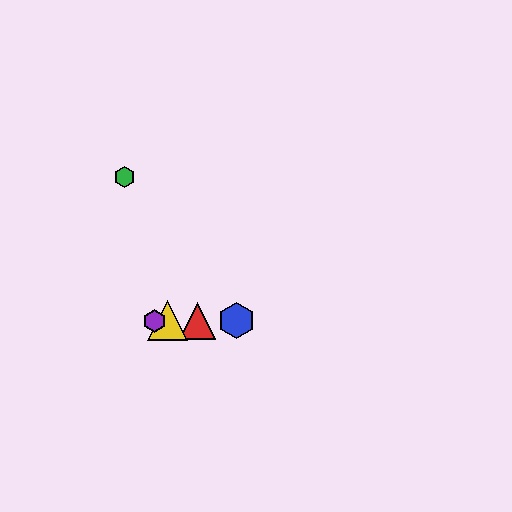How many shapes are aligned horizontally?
4 shapes (the red triangle, the blue hexagon, the yellow triangle, the purple hexagon) are aligned horizontally.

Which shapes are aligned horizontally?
The red triangle, the blue hexagon, the yellow triangle, the purple hexagon are aligned horizontally.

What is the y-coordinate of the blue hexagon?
The blue hexagon is at y≈321.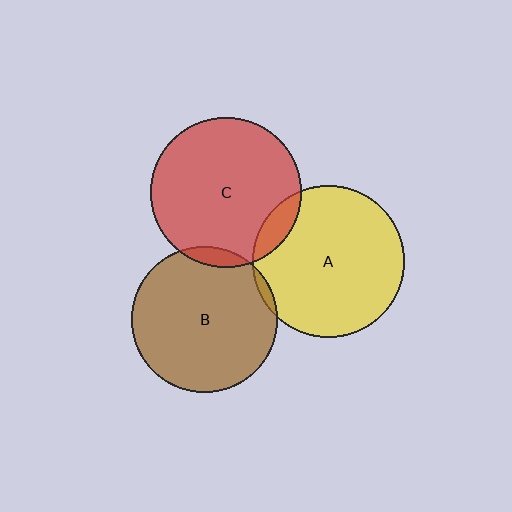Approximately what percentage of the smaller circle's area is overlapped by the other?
Approximately 5%.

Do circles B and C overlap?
Yes.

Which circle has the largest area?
Circle A (yellow).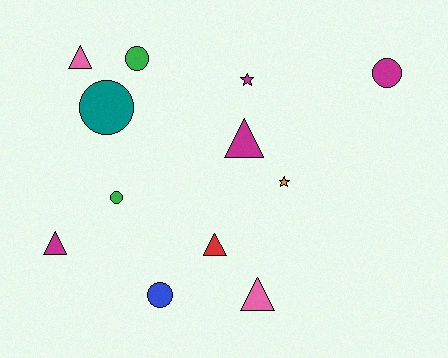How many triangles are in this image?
There are 5 triangles.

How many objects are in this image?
There are 12 objects.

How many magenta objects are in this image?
There are 4 magenta objects.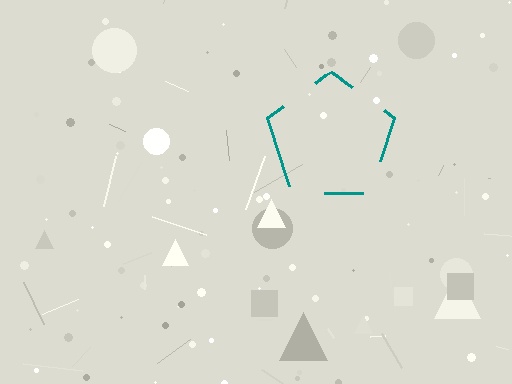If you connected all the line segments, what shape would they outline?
They would outline a pentagon.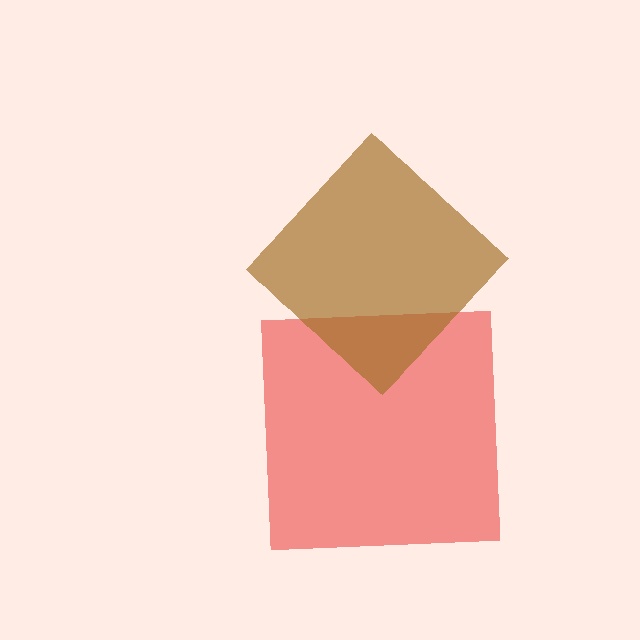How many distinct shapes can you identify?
There are 2 distinct shapes: a red square, a brown diamond.